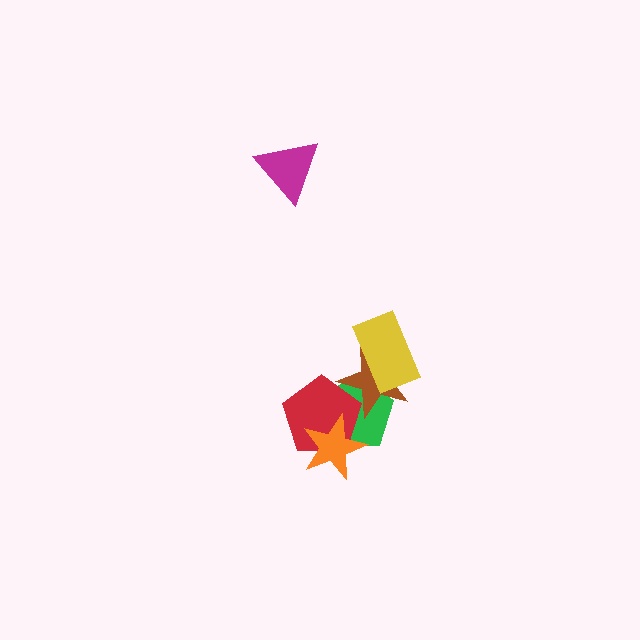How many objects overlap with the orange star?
2 objects overlap with the orange star.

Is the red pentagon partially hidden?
Yes, it is partially covered by another shape.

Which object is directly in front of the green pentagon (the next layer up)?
The red pentagon is directly in front of the green pentagon.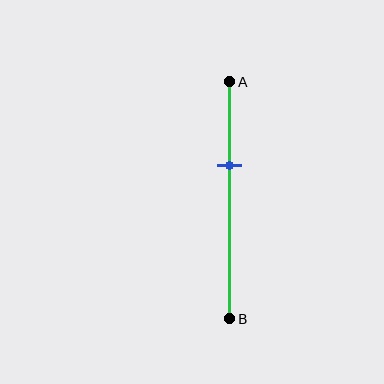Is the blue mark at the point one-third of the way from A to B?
Yes, the mark is approximately at the one-third point.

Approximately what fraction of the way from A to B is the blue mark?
The blue mark is approximately 35% of the way from A to B.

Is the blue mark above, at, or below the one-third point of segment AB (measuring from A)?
The blue mark is approximately at the one-third point of segment AB.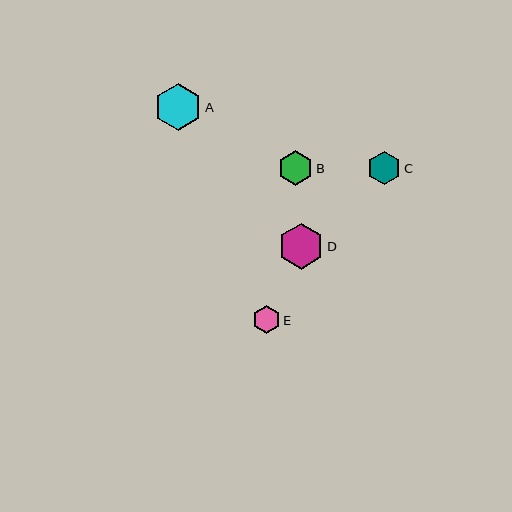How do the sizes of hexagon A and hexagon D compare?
Hexagon A and hexagon D are approximately the same size.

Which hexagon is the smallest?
Hexagon E is the smallest with a size of approximately 28 pixels.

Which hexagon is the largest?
Hexagon A is the largest with a size of approximately 47 pixels.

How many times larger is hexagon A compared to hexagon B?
Hexagon A is approximately 1.3 times the size of hexagon B.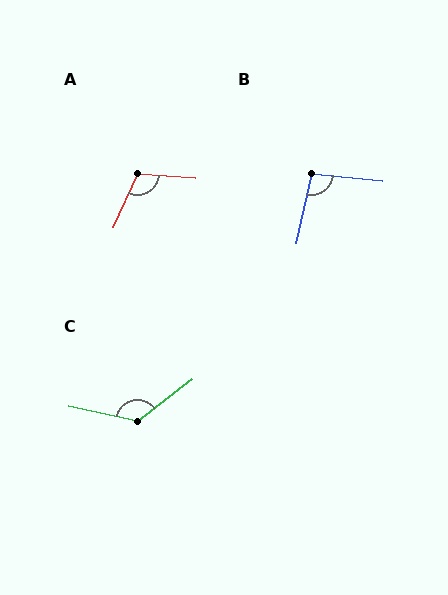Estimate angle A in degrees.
Approximately 111 degrees.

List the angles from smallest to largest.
B (97°), A (111°), C (131°).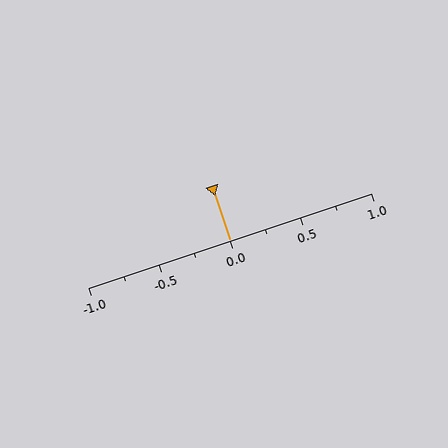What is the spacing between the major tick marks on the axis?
The major ticks are spaced 0.5 apart.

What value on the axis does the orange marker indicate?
The marker indicates approximately 0.